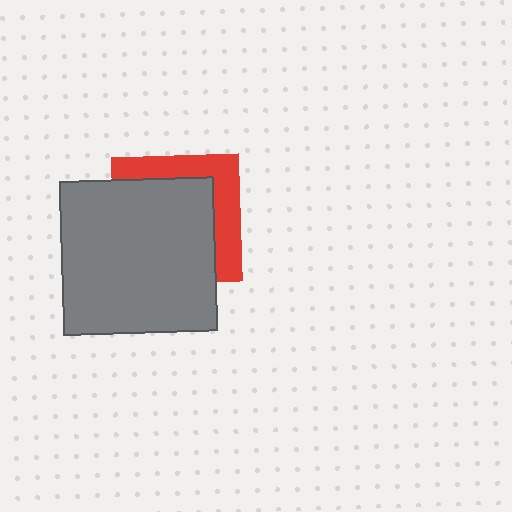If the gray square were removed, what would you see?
You would see the complete red square.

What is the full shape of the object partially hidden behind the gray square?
The partially hidden object is a red square.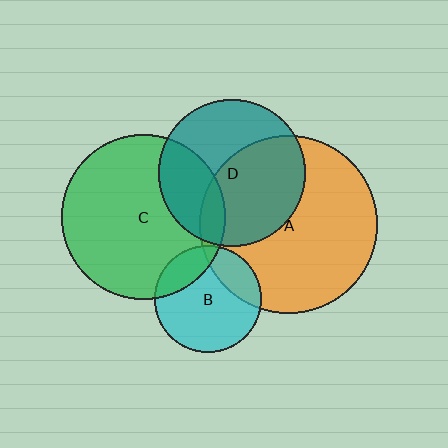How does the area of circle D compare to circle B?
Approximately 1.9 times.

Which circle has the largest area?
Circle A (orange).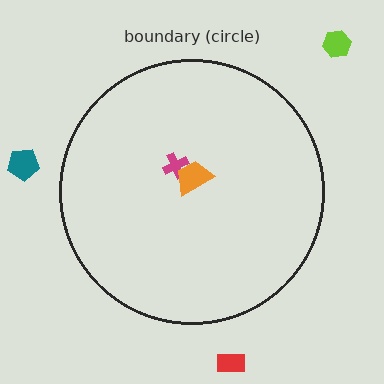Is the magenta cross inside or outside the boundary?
Inside.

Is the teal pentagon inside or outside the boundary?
Outside.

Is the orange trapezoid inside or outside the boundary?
Inside.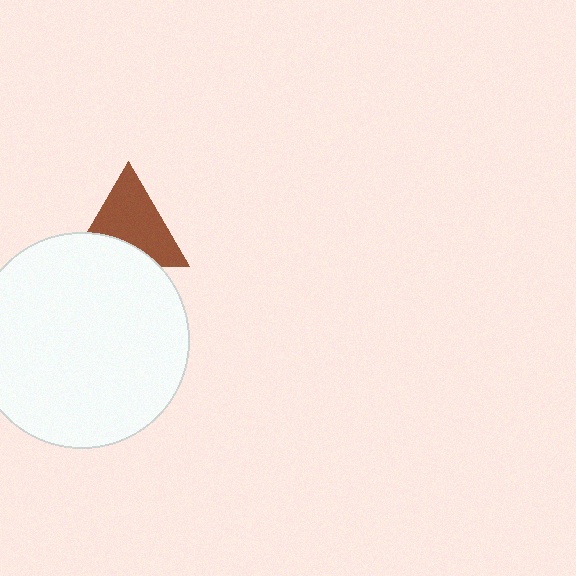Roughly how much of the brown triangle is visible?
Most of it is visible (roughly 68%).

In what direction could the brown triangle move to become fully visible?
The brown triangle could move up. That would shift it out from behind the white circle entirely.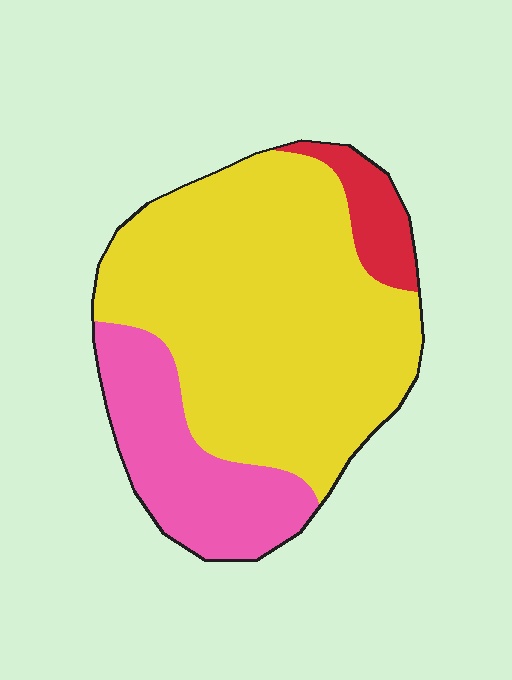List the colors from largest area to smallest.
From largest to smallest: yellow, pink, red.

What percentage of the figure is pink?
Pink covers roughly 25% of the figure.